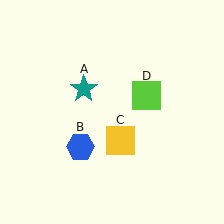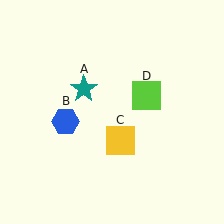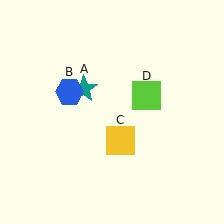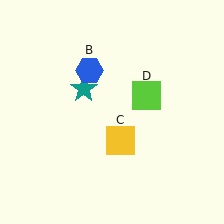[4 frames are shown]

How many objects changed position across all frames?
1 object changed position: blue hexagon (object B).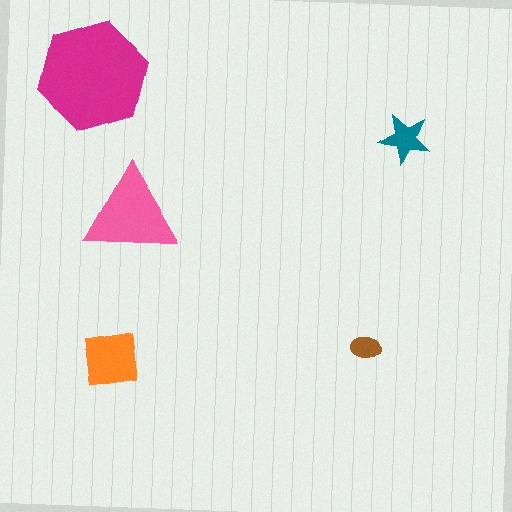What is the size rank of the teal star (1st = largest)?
4th.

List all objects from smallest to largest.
The brown ellipse, the teal star, the orange square, the pink triangle, the magenta hexagon.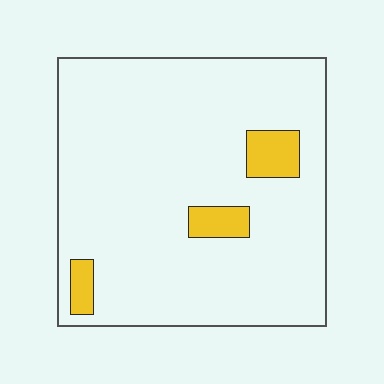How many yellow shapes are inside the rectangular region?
3.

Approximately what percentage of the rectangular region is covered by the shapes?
Approximately 10%.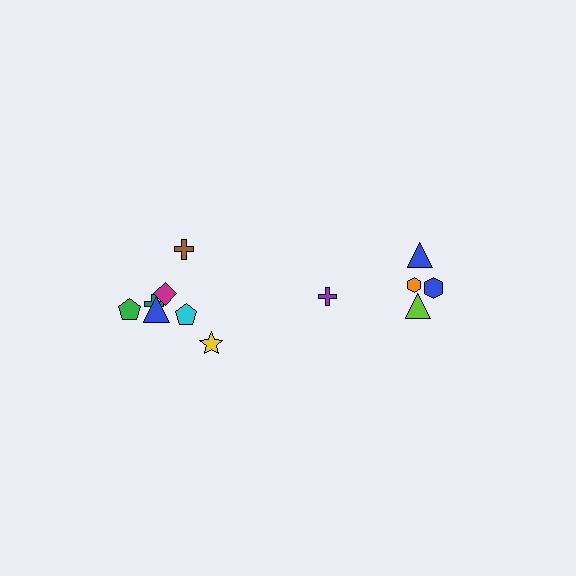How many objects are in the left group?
There are 7 objects.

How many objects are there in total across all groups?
There are 12 objects.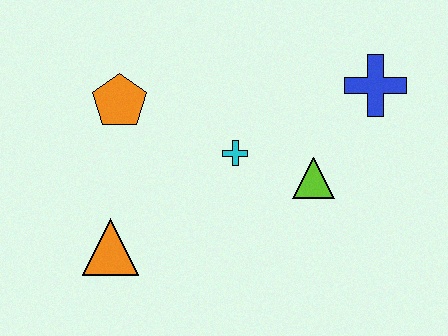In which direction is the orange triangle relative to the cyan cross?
The orange triangle is to the left of the cyan cross.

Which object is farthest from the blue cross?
The orange triangle is farthest from the blue cross.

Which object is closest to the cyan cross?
The lime triangle is closest to the cyan cross.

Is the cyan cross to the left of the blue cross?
Yes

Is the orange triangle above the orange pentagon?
No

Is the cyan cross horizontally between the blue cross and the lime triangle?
No